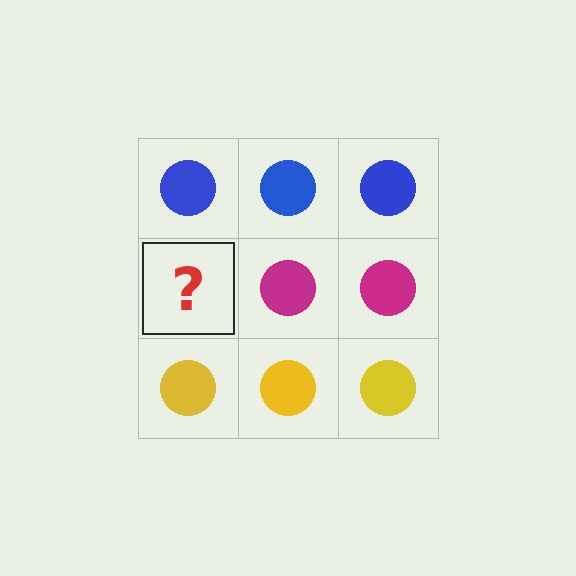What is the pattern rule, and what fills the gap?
The rule is that each row has a consistent color. The gap should be filled with a magenta circle.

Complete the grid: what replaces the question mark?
The question mark should be replaced with a magenta circle.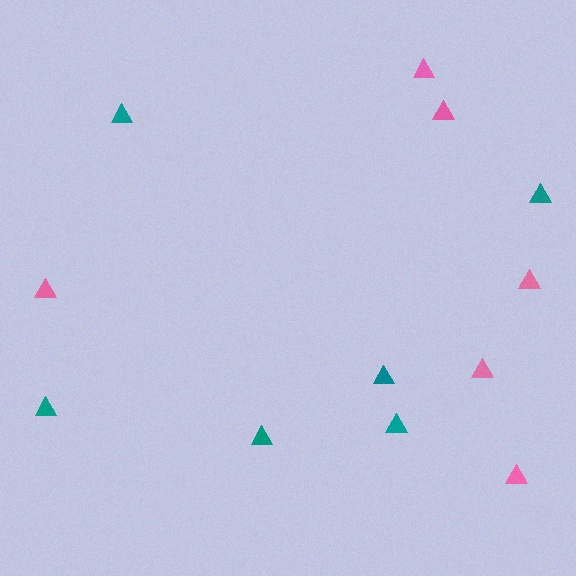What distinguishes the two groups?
There are 2 groups: one group of teal triangles (6) and one group of pink triangles (6).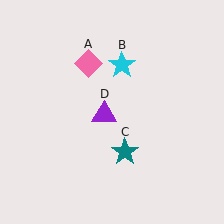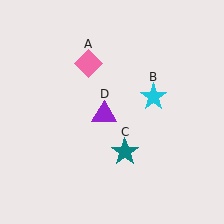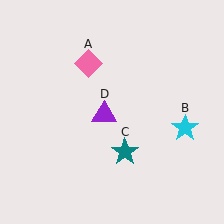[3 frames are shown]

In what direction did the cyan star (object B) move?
The cyan star (object B) moved down and to the right.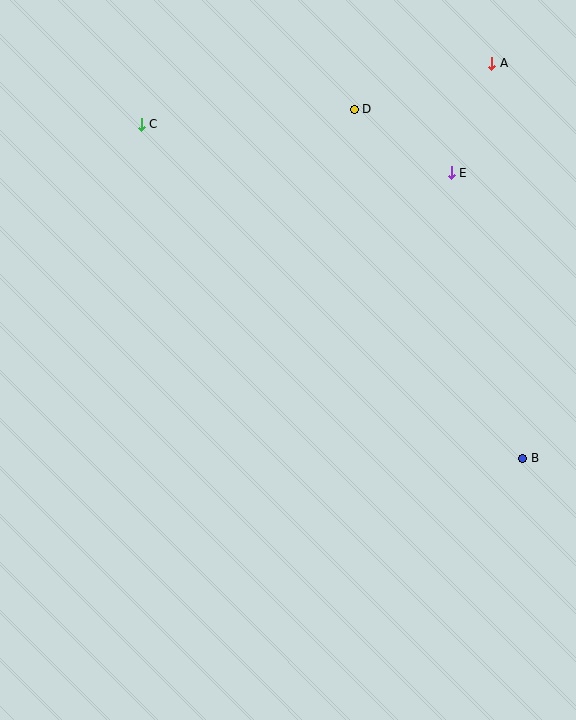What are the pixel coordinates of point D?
Point D is at (354, 110).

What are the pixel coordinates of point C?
Point C is at (141, 124).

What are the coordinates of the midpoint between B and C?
The midpoint between B and C is at (332, 291).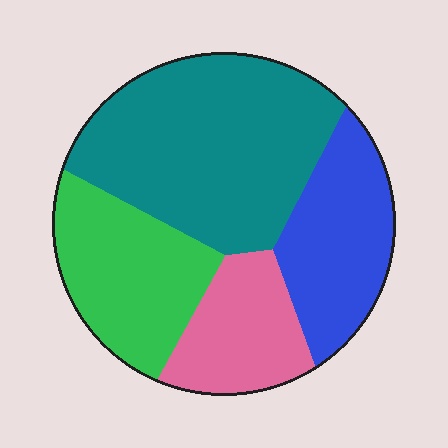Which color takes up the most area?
Teal, at roughly 40%.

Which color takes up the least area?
Pink, at roughly 15%.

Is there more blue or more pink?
Blue.